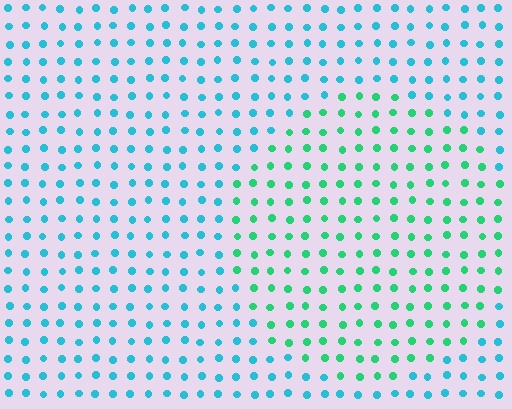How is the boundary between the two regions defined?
The boundary is defined purely by a slight shift in hue (about 40 degrees). Spacing, size, and orientation are identical on both sides.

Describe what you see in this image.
The image is filled with small cyan elements in a uniform arrangement. A circle-shaped region is visible where the elements are tinted to a slightly different hue, forming a subtle color boundary.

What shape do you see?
I see a circle.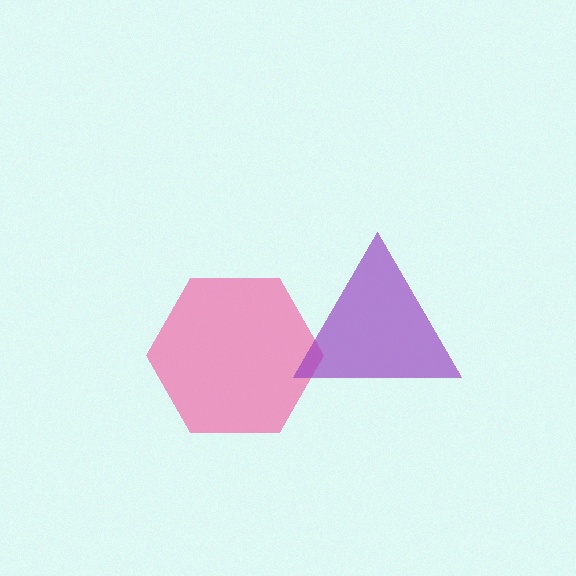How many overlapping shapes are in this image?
There are 2 overlapping shapes in the image.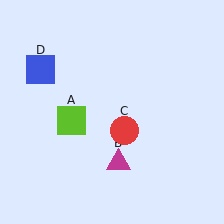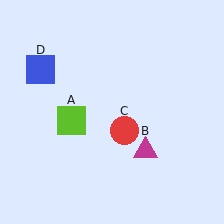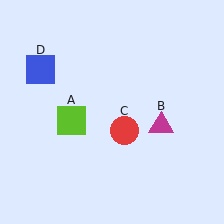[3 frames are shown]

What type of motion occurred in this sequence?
The magenta triangle (object B) rotated counterclockwise around the center of the scene.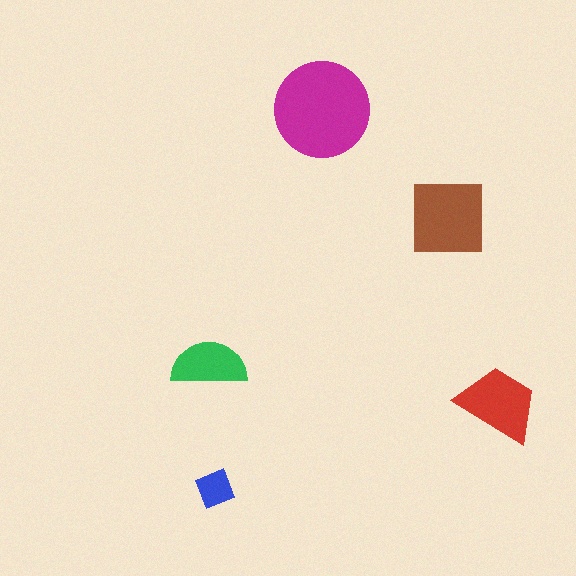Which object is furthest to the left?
The green semicircle is leftmost.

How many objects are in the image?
There are 5 objects in the image.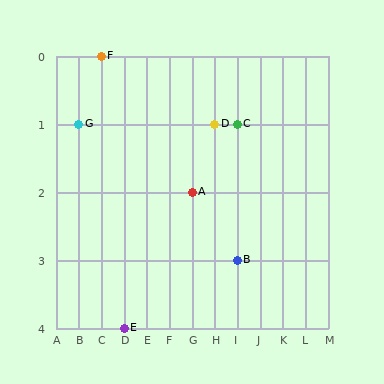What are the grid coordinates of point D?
Point D is at grid coordinates (H, 1).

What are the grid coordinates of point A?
Point A is at grid coordinates (G, 2).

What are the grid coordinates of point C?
Point C is at grid coordinates (I, 1).